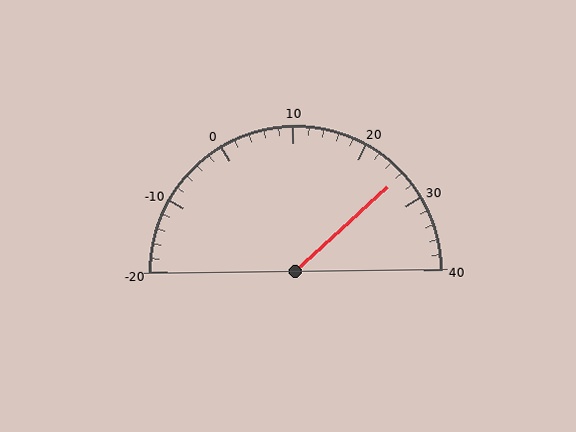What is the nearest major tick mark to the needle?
The nearest major tick mark is 30.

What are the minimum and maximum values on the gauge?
The gauge ranges from -20 to 40.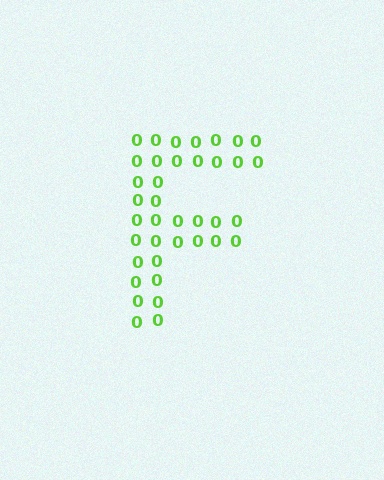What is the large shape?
The large shape is the letter F.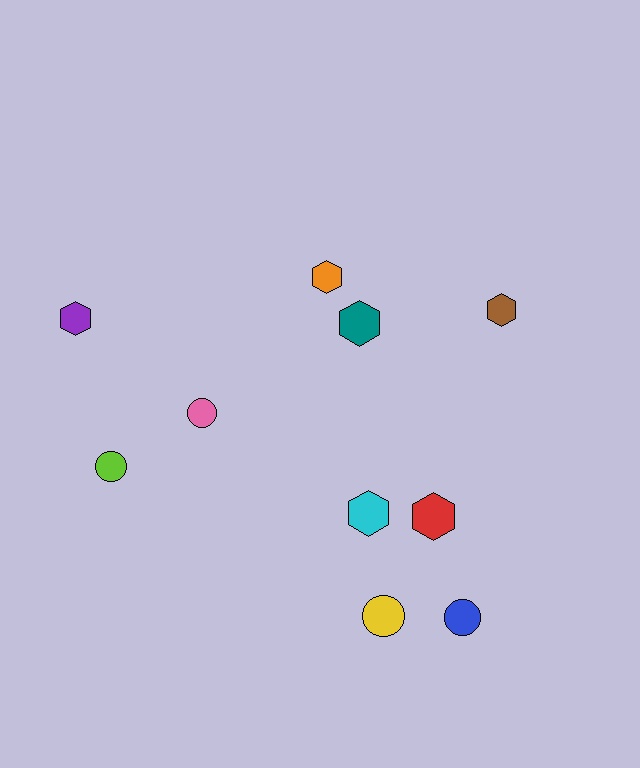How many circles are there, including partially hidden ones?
There are 4 circles.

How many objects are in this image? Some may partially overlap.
There are 10 objects.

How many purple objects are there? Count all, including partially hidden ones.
There is 1 purple object.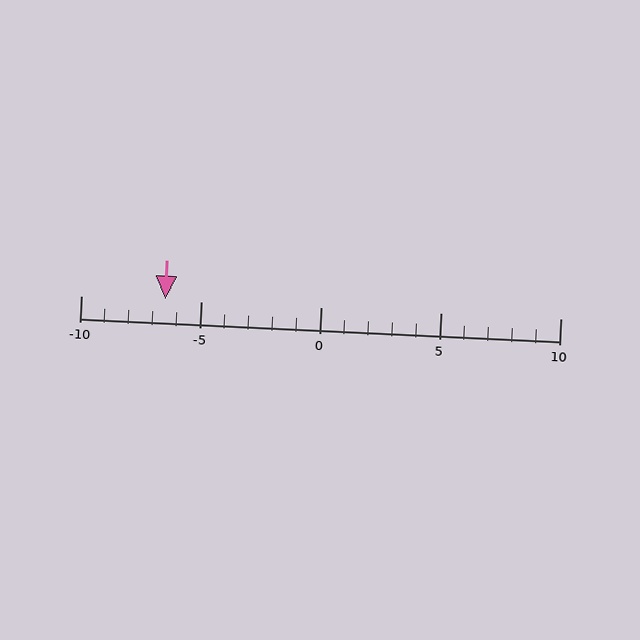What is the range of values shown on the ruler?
The ruler shows values from -10 to 10.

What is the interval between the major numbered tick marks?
The major tick marks are spaced 5 units apart.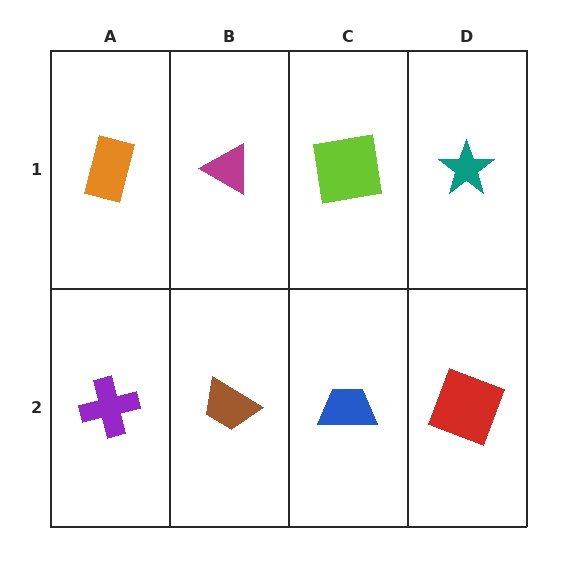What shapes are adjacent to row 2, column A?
An orange rectangle (row 1, column A), a brown trapezoid (row 2, column B).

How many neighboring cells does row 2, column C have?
3.